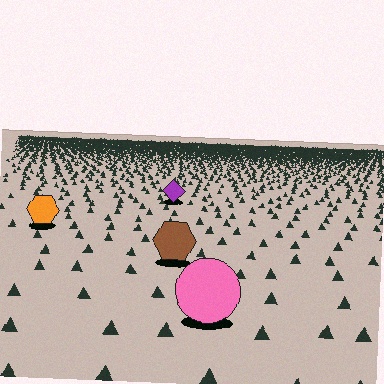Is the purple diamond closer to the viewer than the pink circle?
No. The pink circle is closer — you can tell from the texture gradient: the ground texture is coarser near it.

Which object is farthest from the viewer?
The purple diamond is farthest from the viewer. It appears smaller and the ground texture around it is denser.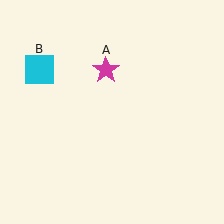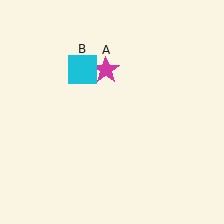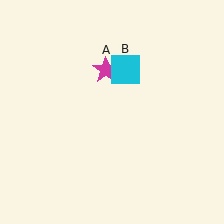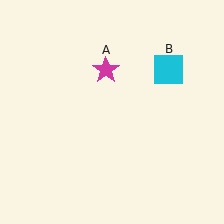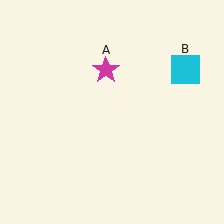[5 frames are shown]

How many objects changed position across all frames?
1 object changed position: cyan square (object B).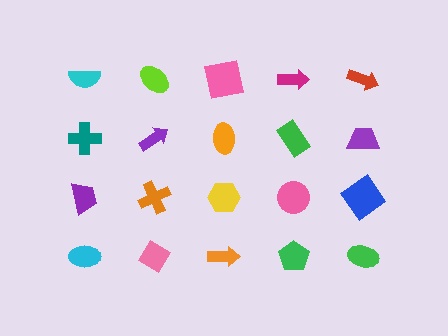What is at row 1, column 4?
A magenta arrow.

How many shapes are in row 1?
5 shapes.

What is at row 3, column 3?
A yellow hexagon.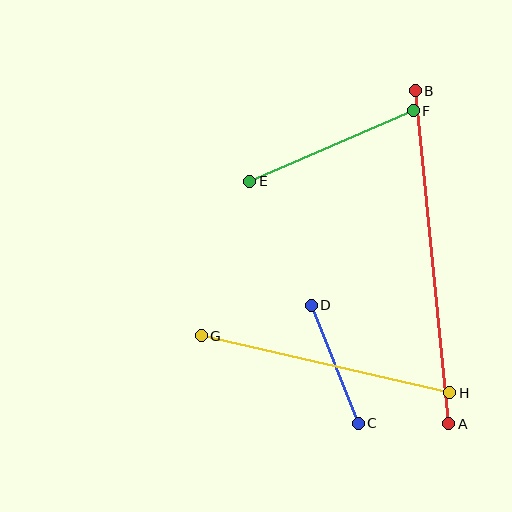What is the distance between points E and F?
The distance is approximately 178 pixels.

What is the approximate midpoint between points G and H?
The midpoint is at approximately (326, 364) pixels.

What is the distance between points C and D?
The distance is approximately 127 pixels.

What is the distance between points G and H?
The distance is approximately 255 pixels.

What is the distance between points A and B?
The distance is approximately 335 pixels.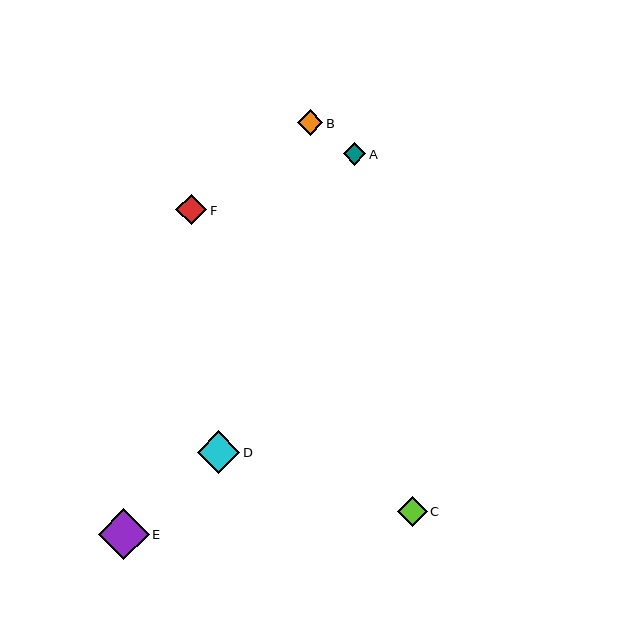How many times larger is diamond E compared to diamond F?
Diamond E is approximately 1.7 times the size of diamond F.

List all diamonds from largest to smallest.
From largest to smallest: E, D, F, C, B, A.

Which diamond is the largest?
Diamond E is the largest with a size of approximately 51 pixels.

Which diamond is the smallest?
Diamond A is the smallest with a size of approximately 22 pixels.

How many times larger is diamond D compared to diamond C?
Diamond D is approximately 1.4 times the size of diamond C.